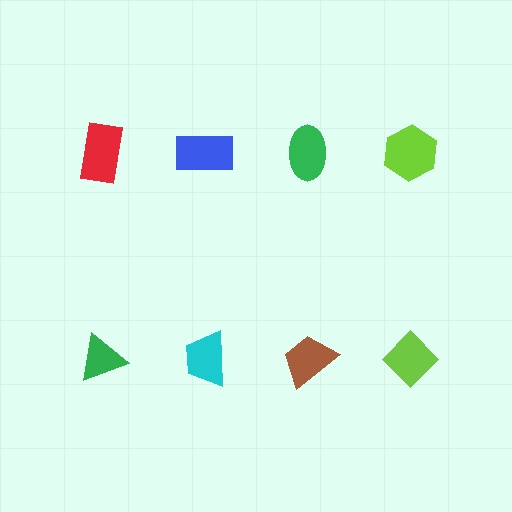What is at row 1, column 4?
A lime hexagon.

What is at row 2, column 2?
A cyan trapezoid.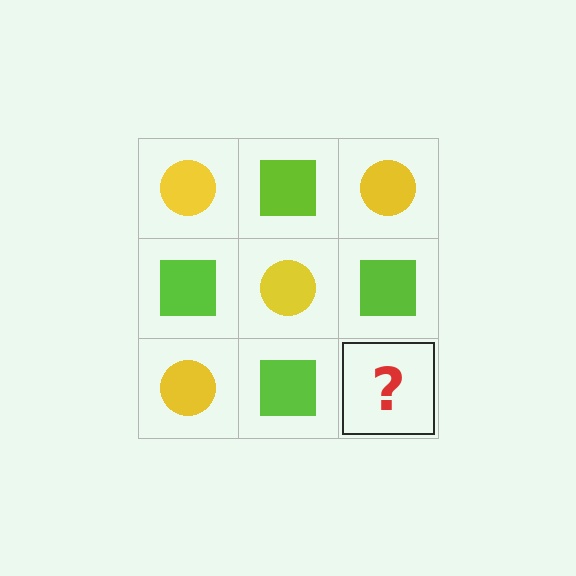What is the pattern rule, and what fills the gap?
The rule is that it alternates yellow circle and lime square in a checkerboard pattern. The gap should be filled with a yellow circle.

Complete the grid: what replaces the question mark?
The question mark should be replaced with a yellow circle.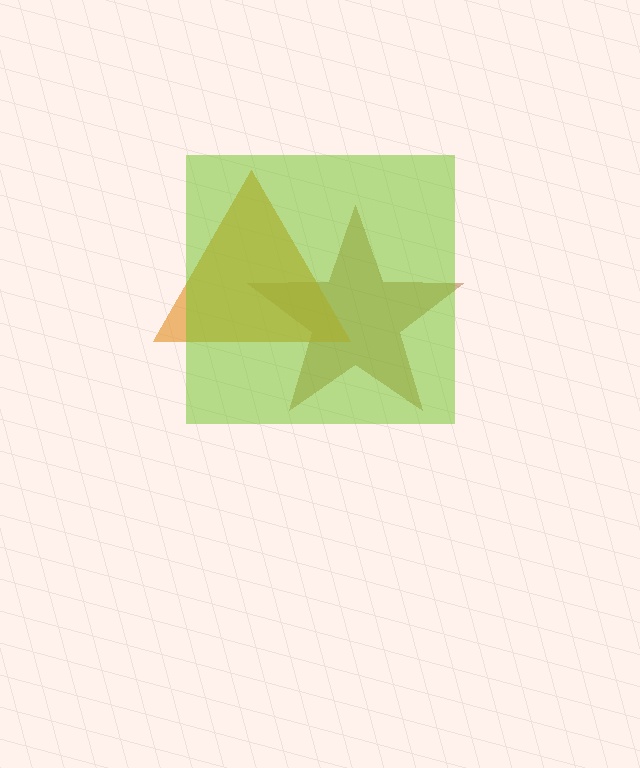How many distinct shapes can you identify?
There are 3 distinct shapes: a brown star, an orange triangle, a lime square.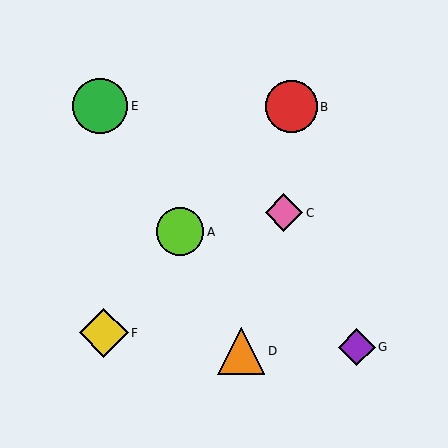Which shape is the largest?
The green circle (labeled E) is the largest.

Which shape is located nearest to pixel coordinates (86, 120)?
The green circle (labeled E) at (100, 106) is nearest to that location.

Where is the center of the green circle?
The center of the green circle is at (100, 106).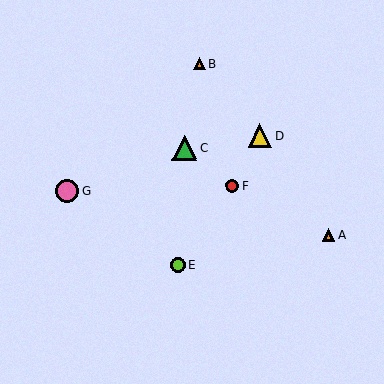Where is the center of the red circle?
The center of the red circle is at (232, 185).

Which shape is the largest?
The green triangle (labeled C) is the largest.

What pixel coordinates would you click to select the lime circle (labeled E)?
Click at (178, 265) to select the lime circle E.